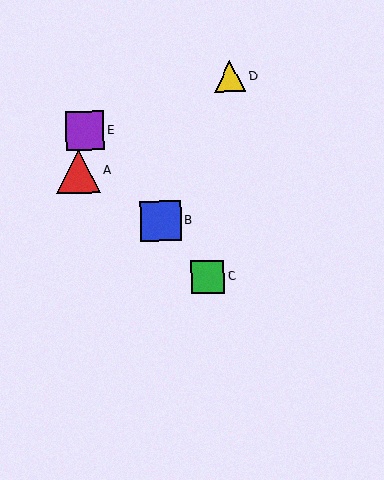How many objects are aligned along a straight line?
3 objects (B, C, E) are aligned along a straight line.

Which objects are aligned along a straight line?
Objects B, C, E are aligned along a straight line.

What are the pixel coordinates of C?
Object C is at (208, 277).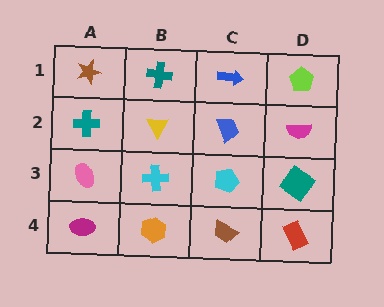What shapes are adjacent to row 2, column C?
A blue arrow (row 1, column C), a cyan pentagon (row 3, column C), a yellow triangle (row 2, column B), a magenta semicircle (row 2, column D).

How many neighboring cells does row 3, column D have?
3.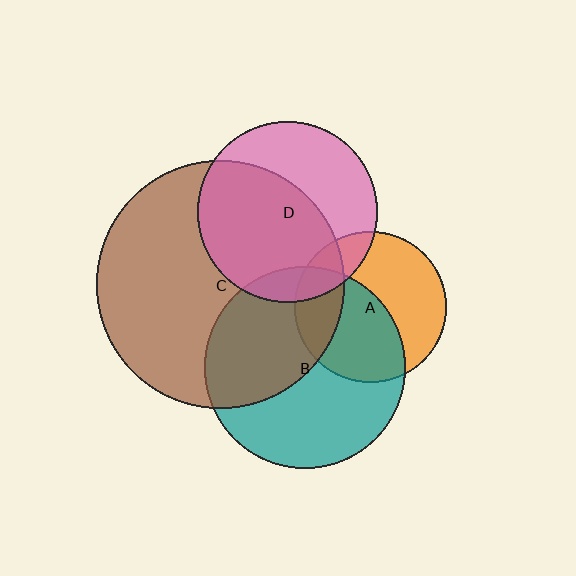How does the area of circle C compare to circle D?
Approximately 1.9 times.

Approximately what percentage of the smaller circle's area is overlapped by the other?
Approximately 45%.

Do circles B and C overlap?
Yes.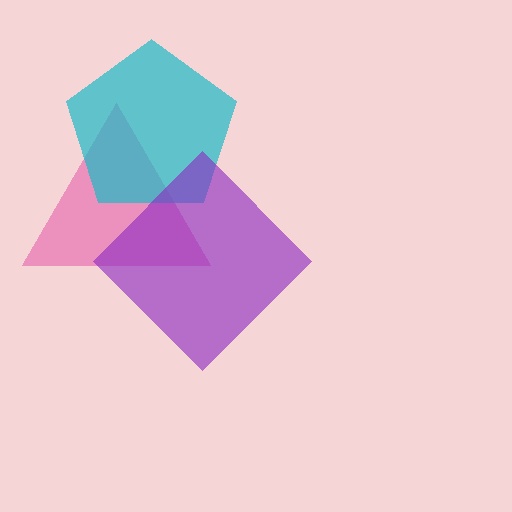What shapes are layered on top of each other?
The layered shapes are: a pink triangle, a cyan pentagon, a purple diamond.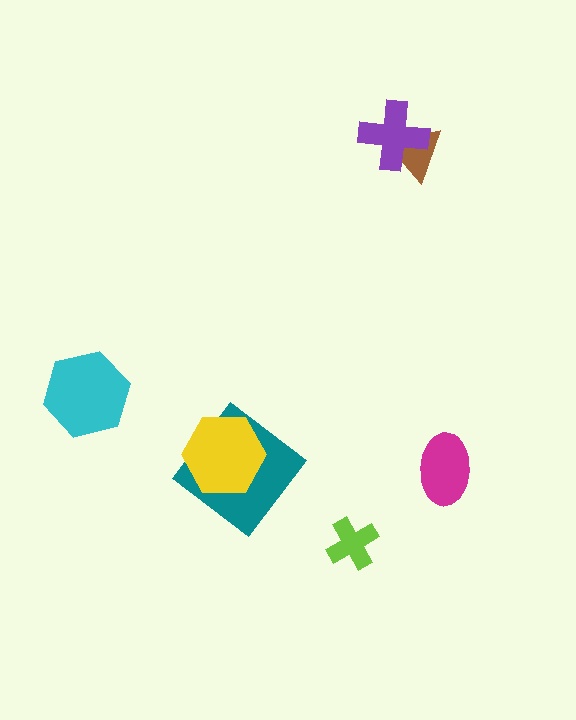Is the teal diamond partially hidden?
Yes, it is partially covered by another shape.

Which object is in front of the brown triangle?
The purple cross is in front of the brown triangle.